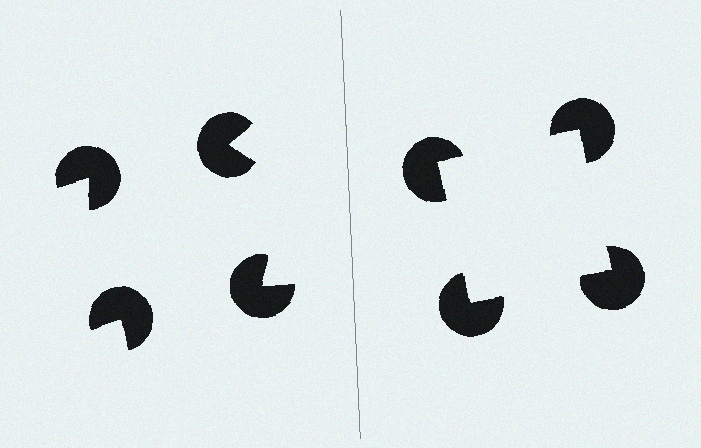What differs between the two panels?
The pac-man discs are positioned identically on both sides; only the wedge orientations differ. On the right they align to a square; on the left they are misaligned.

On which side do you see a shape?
An illusory square appears on the right side. On the left side the wedge cuts are rotated, so no coherent shape forms.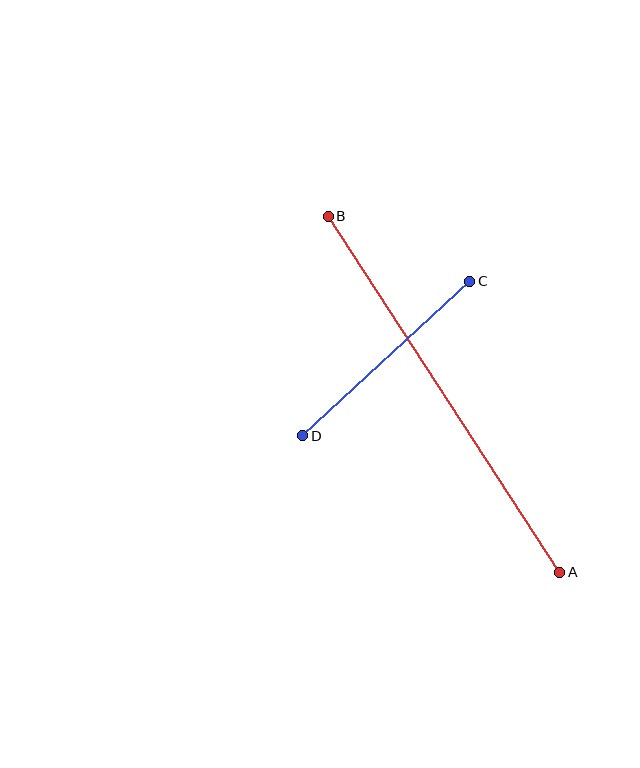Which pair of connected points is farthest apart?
Points A and B are farthest apart.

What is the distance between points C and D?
The distance is approximately 228 pixels.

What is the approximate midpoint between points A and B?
The midpoint is at approximately (444, 394) pixels.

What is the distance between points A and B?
The distance is approximately 425 pixels.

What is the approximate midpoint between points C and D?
The midpoint is at approximately (386, 358) pixels.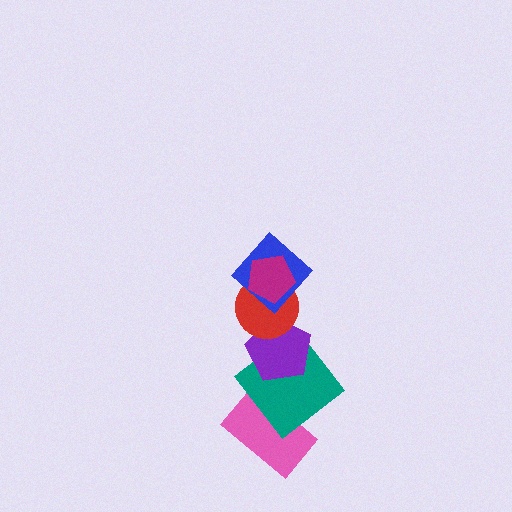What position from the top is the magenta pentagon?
The magenta pentagon is 1st from the top.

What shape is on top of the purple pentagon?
The red circle is on top of the purple pentagon.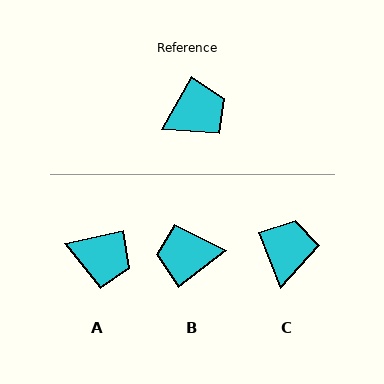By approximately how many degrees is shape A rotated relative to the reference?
Approximately 48 degrees clockwise.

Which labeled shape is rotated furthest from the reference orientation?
B, about 157 degrees away.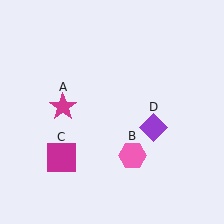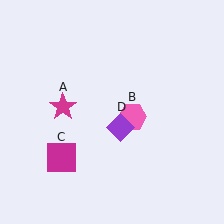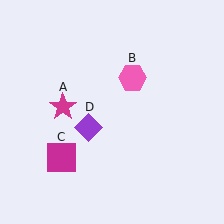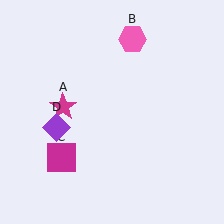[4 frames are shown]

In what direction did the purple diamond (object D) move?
The purple diamond (object D) moved left.